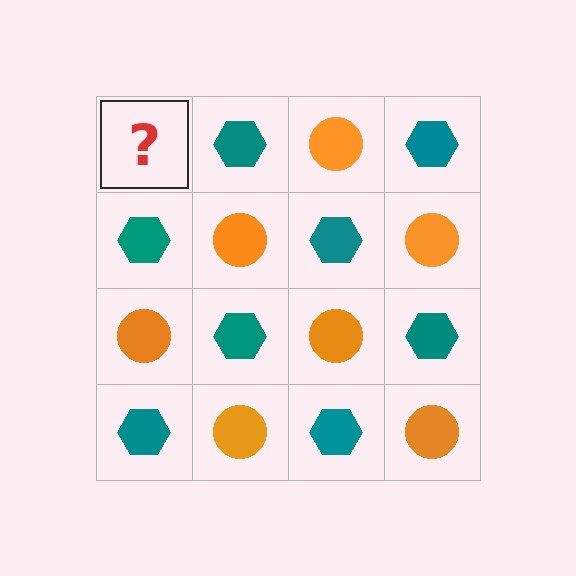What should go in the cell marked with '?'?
The missing cell should contain an orange circle.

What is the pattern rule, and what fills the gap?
The rule is that it alternates orange circle and teal hexagon in a checkerboard pattern. The gap should be filled with an orange circle.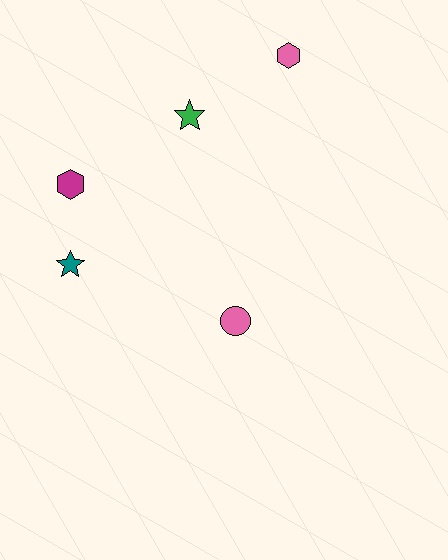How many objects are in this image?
There are 5 objects.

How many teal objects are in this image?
There is 1 teal object.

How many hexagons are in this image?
There are 2 hexagons.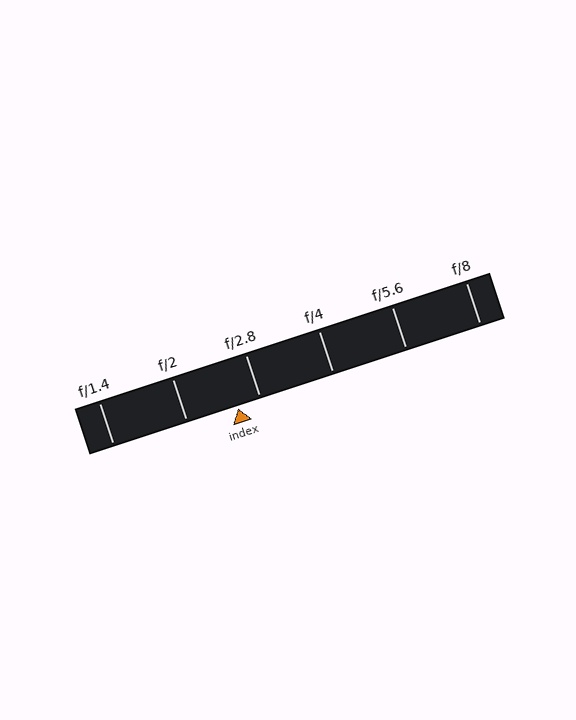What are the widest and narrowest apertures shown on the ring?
The widest aperture shown is f/1.4 and the narrowest is f/8.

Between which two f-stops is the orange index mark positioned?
The index mark is between f/2 and f/2.8.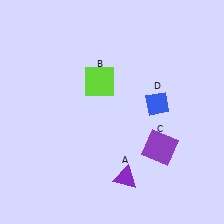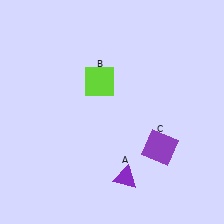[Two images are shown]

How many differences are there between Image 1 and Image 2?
There is 1 difference between the two images.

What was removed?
The blue diamond (D) was removed in Image 2.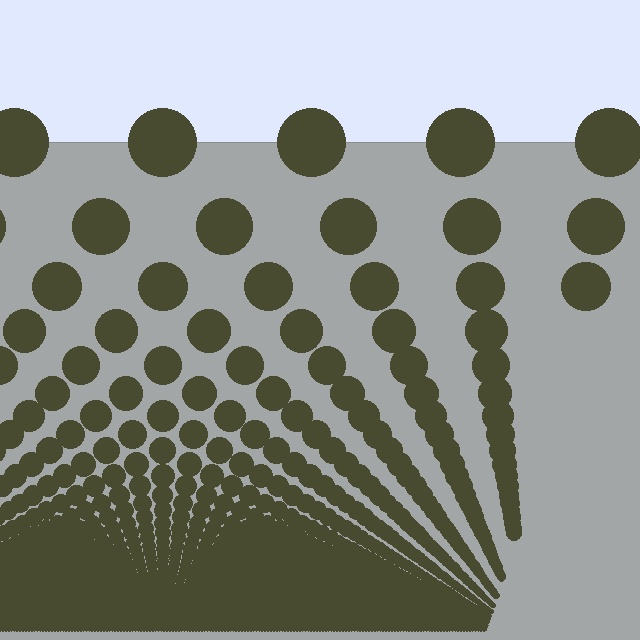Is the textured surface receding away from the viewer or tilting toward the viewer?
The surface appears to tilt toward the viewer. Texture elements get larger and sparser toward the top.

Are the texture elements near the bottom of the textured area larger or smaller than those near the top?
Smaller. The gradient is inverted — elements near the bottom are smaller and denser.